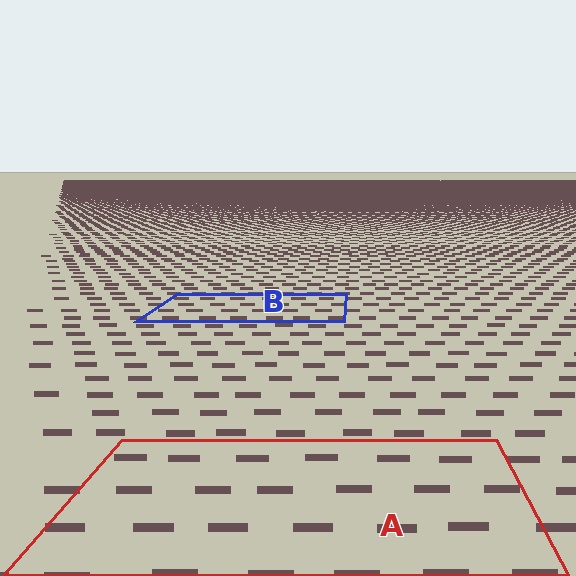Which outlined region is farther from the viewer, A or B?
Region B is farther from the viewer — the texture elements inside it appear smaller and more densely packed.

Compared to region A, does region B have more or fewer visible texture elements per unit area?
Region B has more texture elements per unit area — they are packed more densely because it is farther away.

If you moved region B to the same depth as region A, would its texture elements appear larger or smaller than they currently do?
They would appear larger. At a closer depth, the same texture elements are projected at a bigger on-screen size.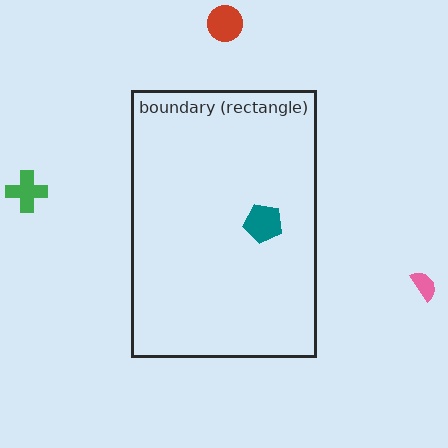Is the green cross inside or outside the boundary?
Outside.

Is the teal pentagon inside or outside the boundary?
Inside.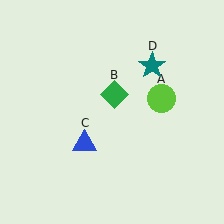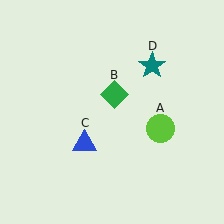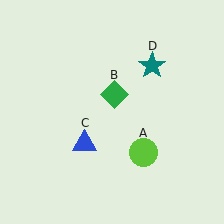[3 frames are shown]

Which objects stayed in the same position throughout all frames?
Green diamond (object B) and blue triangle (object C) and teal star (object D) remained stationary.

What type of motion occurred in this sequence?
The lime circle (object A) rotated clockwise around the center of the scene.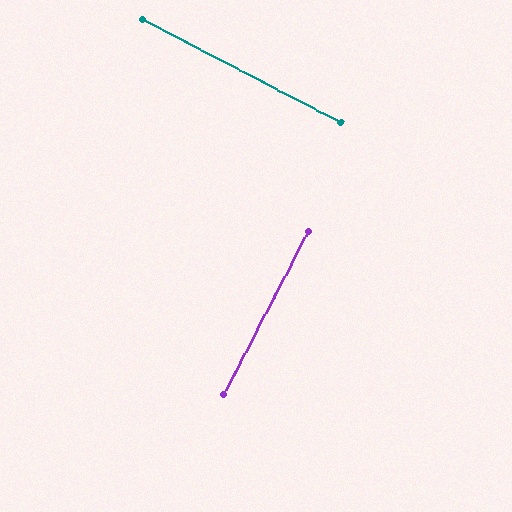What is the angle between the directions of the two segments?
Approximately 90 degrees.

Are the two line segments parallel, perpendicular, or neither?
Perpendicular — they meet at approximately 90°.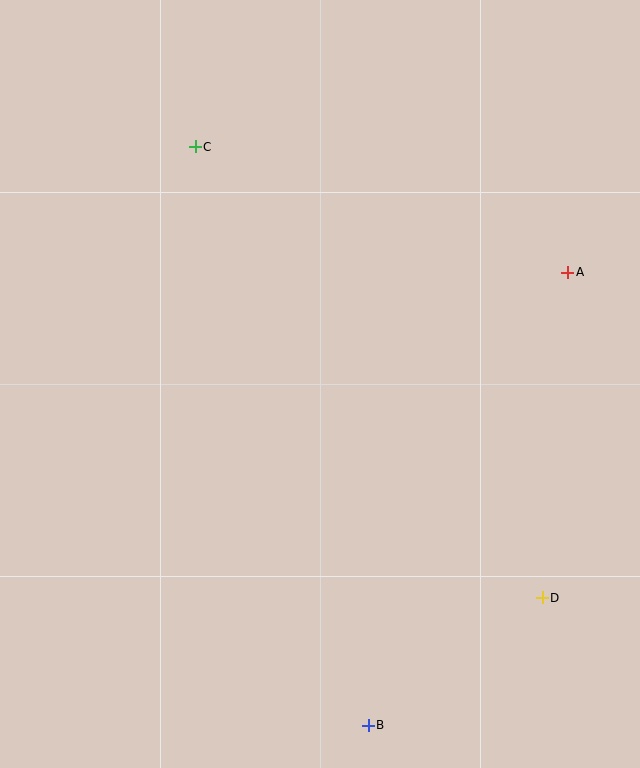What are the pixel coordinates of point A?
Point A is at (568, 272).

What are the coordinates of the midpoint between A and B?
The midpoint between A and B is at (468, 499).